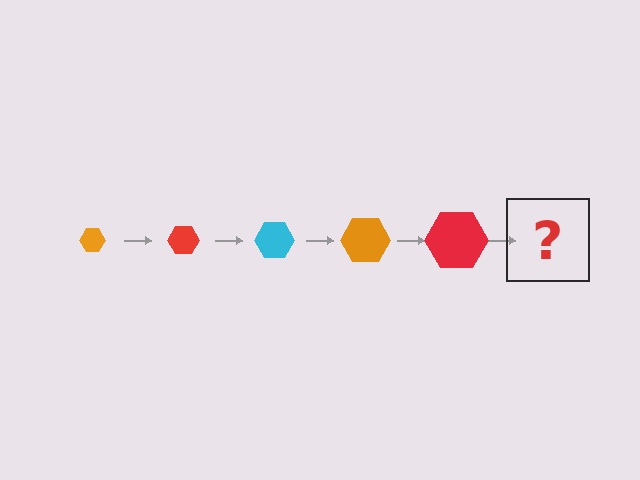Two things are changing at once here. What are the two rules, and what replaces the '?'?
The two rules are that the hexagon grows larger each step and the color cycles through orange, red, and cyan. The '?' should be a cyan hexagon, larger than the previous one.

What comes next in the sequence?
The next element should be a cyan hexagon, larger than the previous one.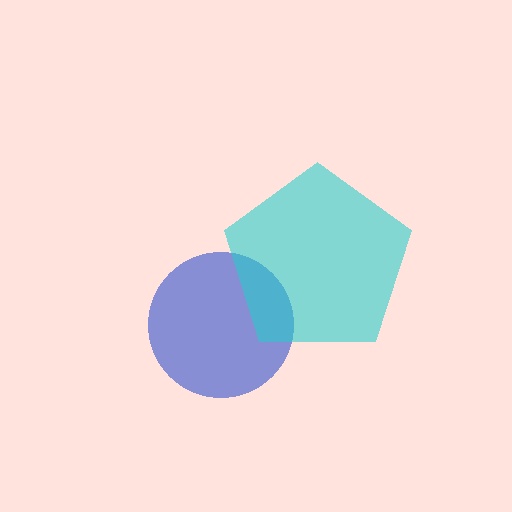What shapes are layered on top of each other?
The layered shapes are: a blue circle, a cyan pentagon.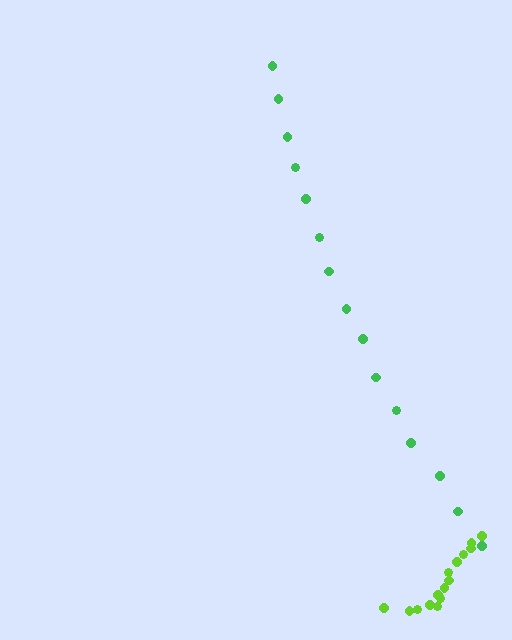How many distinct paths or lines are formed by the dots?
There are 2 distinct paths.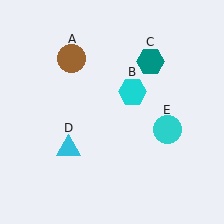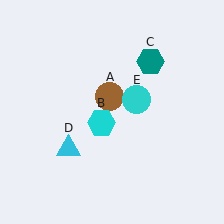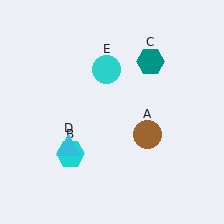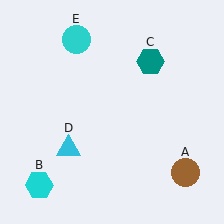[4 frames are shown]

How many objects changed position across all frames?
3 objects changed position: brown circle (object A), cyan hexagon (object B), cyan circle (object E).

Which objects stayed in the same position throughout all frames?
Teal hexagon (object C) and cyan triangle (object D) remained stationary.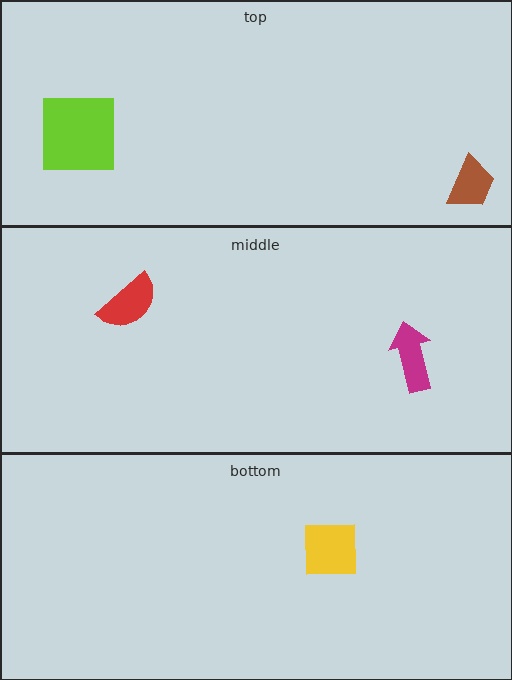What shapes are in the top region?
The lime square, the brown trapezoid.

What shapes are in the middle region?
The red semicircle, the magenta arrow.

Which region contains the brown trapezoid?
The top region.